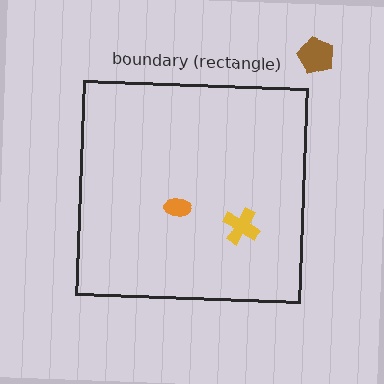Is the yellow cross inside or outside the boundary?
Inside.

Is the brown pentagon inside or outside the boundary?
Outside.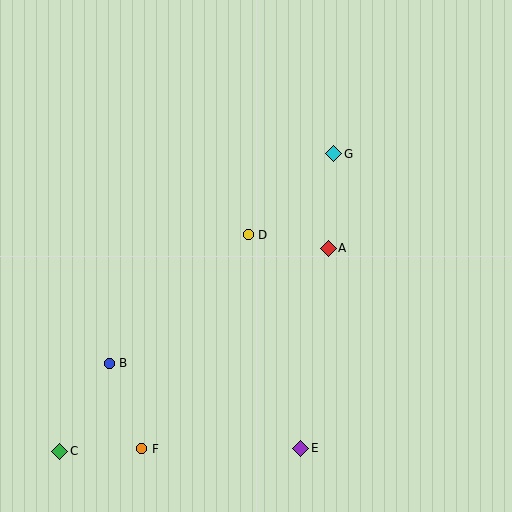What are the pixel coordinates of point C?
Point C is at (60, 451).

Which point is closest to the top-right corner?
Point G is closest to the top-right corner.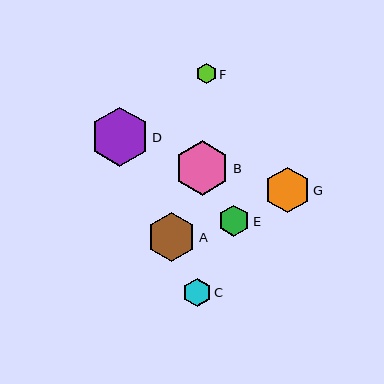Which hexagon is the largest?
Hexagon D is the largest with a size of approximately 59 pixels.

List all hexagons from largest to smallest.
From largest to smallest: D, B, A, G, E, C, F.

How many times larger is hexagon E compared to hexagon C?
Hexagon E is approximately 1.1 times the size of hexagon C.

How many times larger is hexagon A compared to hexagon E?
Hexagon A is approximately 1.6 times the size of hexagon E.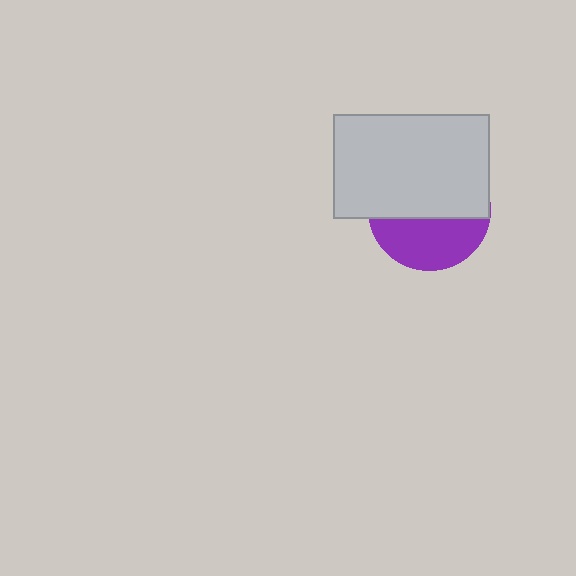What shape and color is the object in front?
The object in front is a light gray rectangle.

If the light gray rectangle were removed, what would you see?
You would see the complete purple circle.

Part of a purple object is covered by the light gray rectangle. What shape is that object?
It is a circle.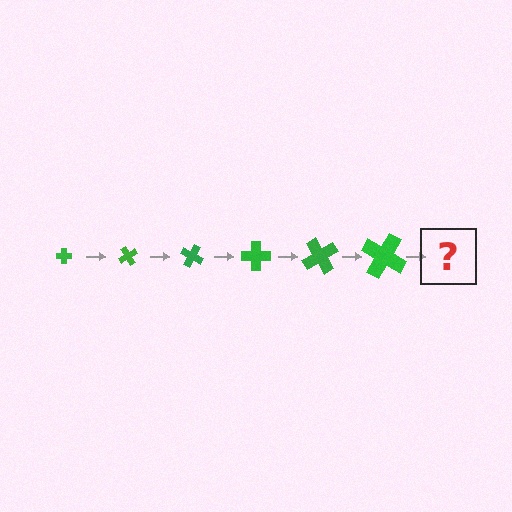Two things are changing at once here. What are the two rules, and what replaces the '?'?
The two rules are that the cross grows larger each step and it rotates 60 degrees each step. The '?' should be a cross, larger than the previous one and rotated 360 degrees from the start.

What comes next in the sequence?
The next element should be a cross, larger than the previous one and rotated 360 degrees from the start.